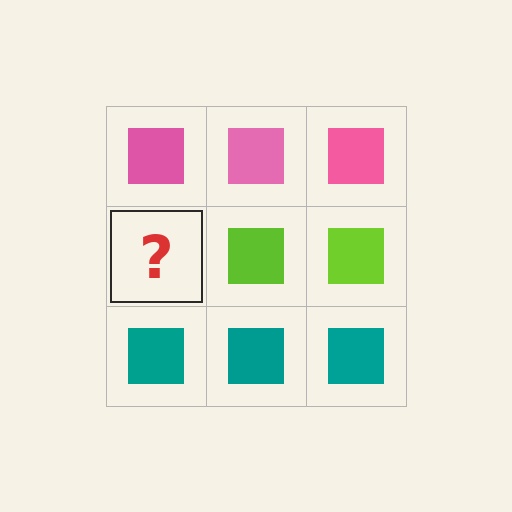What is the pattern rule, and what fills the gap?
The rule is that each row has a consistent color. The gap should be filled with a lime square.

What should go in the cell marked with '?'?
The missing cell should contain a lime square.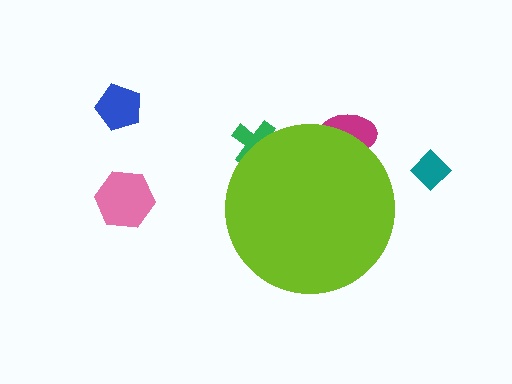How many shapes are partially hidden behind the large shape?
2 shapes are partially hidden.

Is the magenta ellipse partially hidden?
Yes, the magenta ellipse is partially hidden behind the lime circle.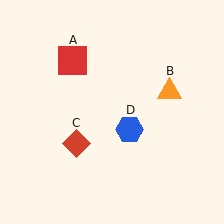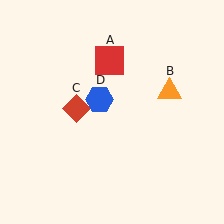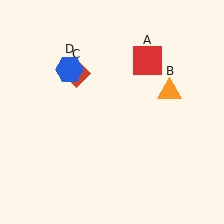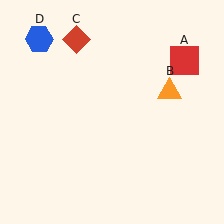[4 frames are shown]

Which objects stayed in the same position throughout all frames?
Orange triangle (object B) remained stationary.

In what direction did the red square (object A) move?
The red square (object A) moved right.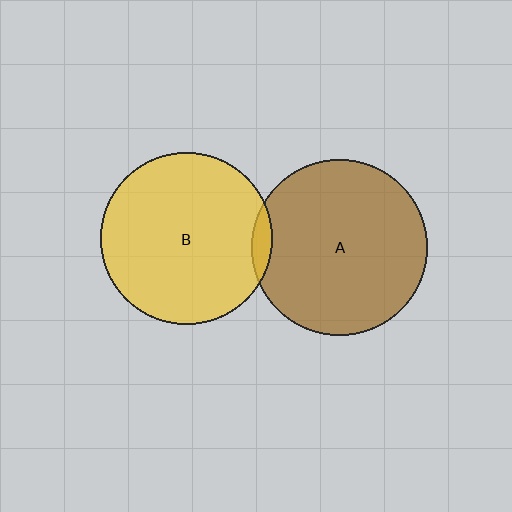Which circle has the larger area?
Circle A (brown).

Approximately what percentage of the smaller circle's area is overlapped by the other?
Approximately 5%.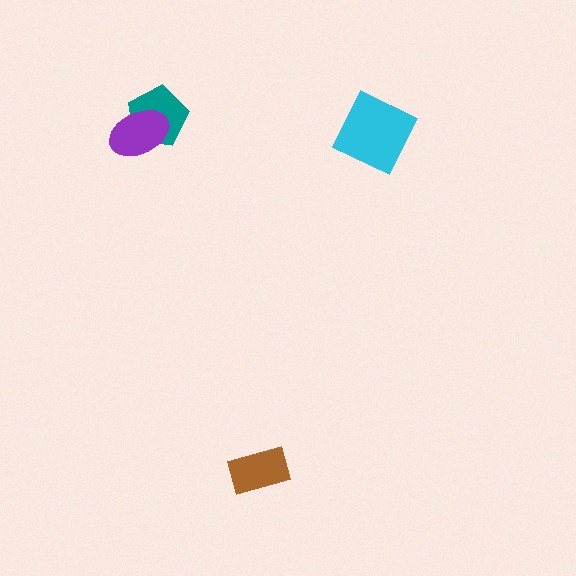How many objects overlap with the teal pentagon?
1 object overlaps with the teal pentagon.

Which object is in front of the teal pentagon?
The purple ellipse is in front of the teal pentagon.